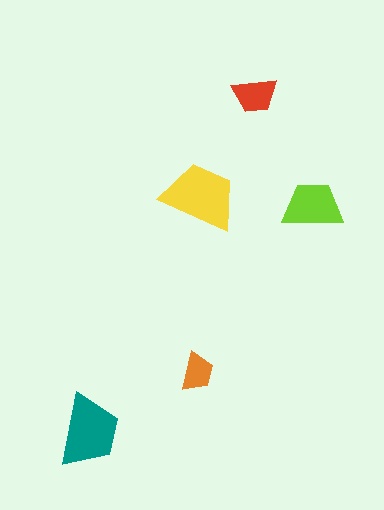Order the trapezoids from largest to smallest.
the yellow one, the teal one, the lime one, the red one, the orange one.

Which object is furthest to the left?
The teal trapezoid is leftmost.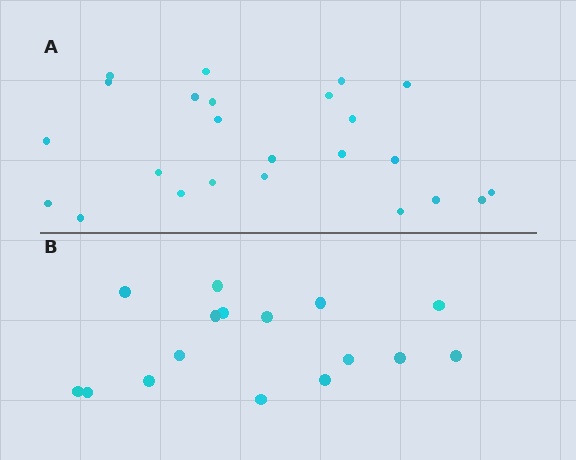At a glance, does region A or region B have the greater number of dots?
Region A (the top region) has more dots.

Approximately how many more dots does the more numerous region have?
Region A has roughly 8 or so more dots than region B.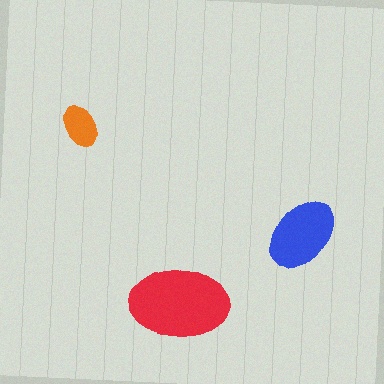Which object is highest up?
The orange ellipse is topmost.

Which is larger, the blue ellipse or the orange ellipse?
The blue one.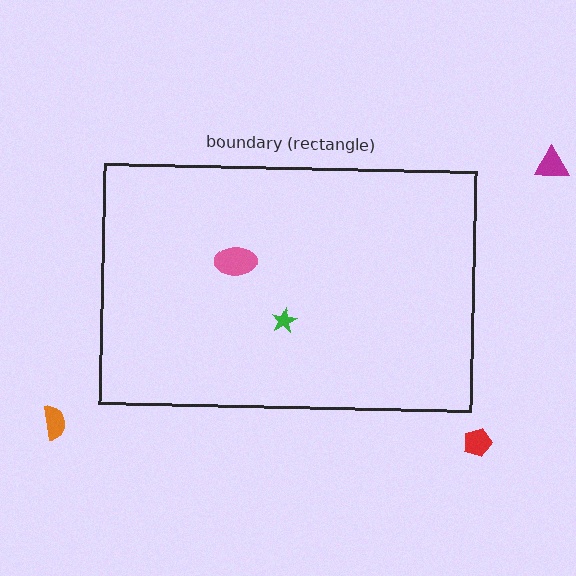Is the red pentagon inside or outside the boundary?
Outside.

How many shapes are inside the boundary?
2 inside, 3 outside.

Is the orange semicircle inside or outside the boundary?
Outside.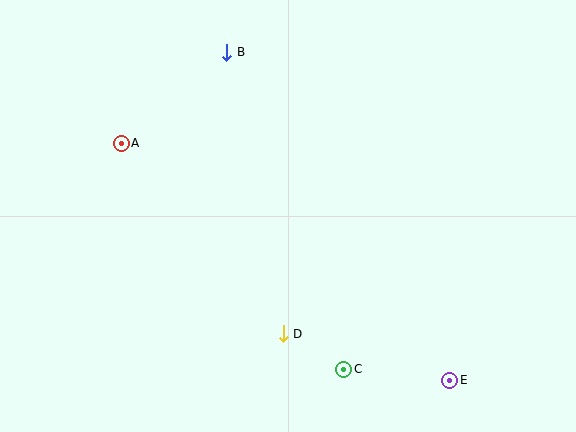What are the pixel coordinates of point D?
Point D is at (283, 334).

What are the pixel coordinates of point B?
Point B is at (227, 52).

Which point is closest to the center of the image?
Point D at (283, 334) is closest to the center.